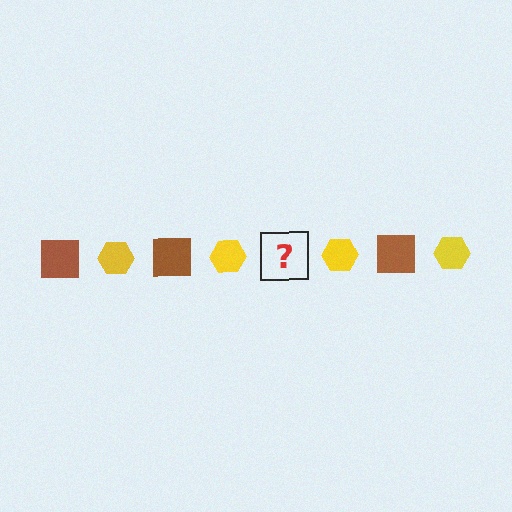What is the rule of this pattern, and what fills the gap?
The rule is that the pattern alternates between brown square and yellow hexagon. The gap should be filled with a brown square.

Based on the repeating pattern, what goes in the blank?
The blank should be a brown square.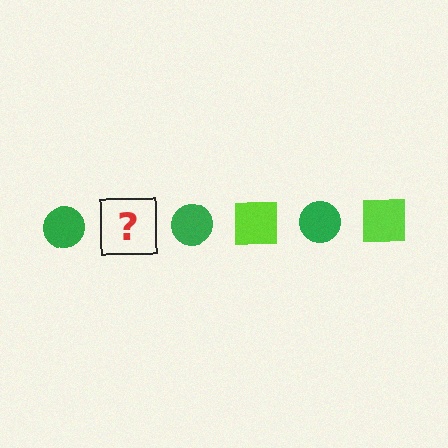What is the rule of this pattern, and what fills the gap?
The rule is that the pattern alternates between green circle and lime square. The gap should be filled with a lime square.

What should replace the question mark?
The question mark should be replaced with a lime square.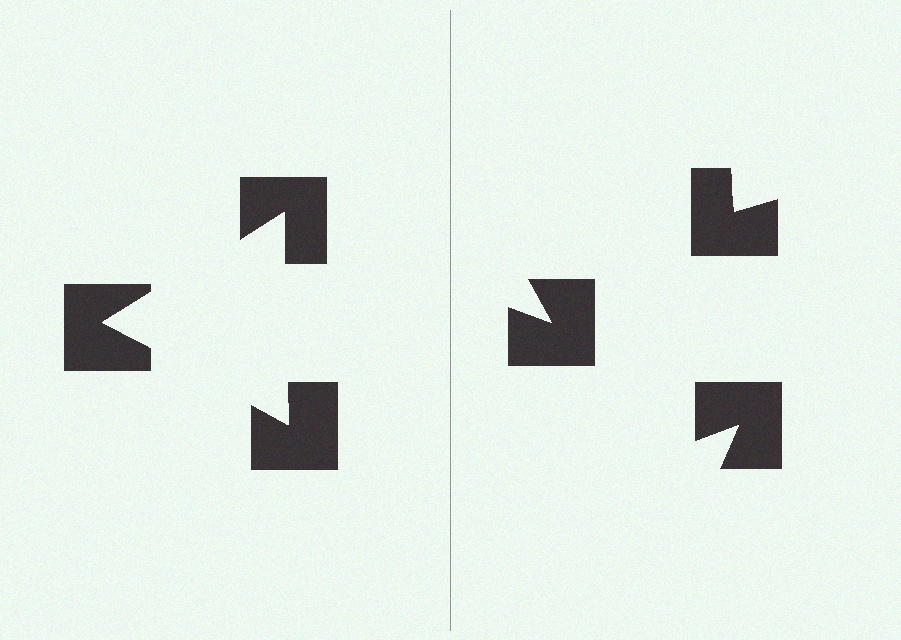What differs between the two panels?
The notched squares are positioned identically on both sides; only the wedge orientations differ. On the left they align to a triangle; on the right they are misaligned.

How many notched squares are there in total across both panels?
6 — 3 on each side.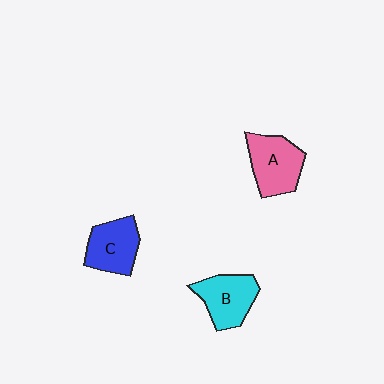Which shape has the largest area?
Shape A (pink).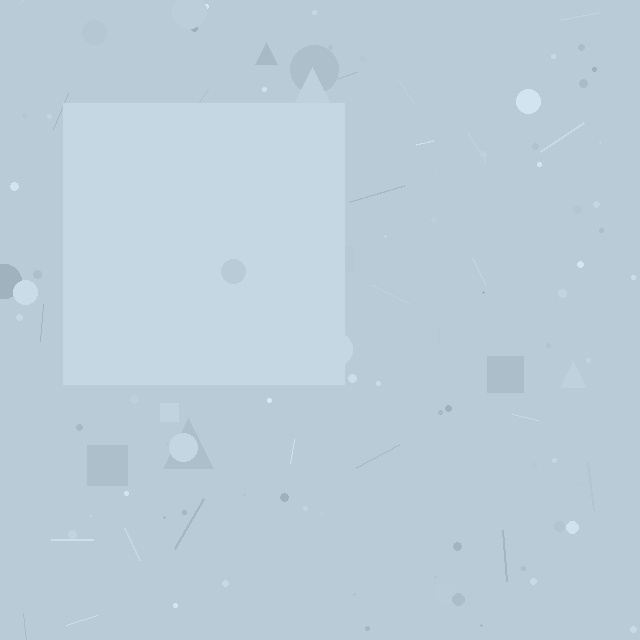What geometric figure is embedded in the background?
A square is embedded in the background.